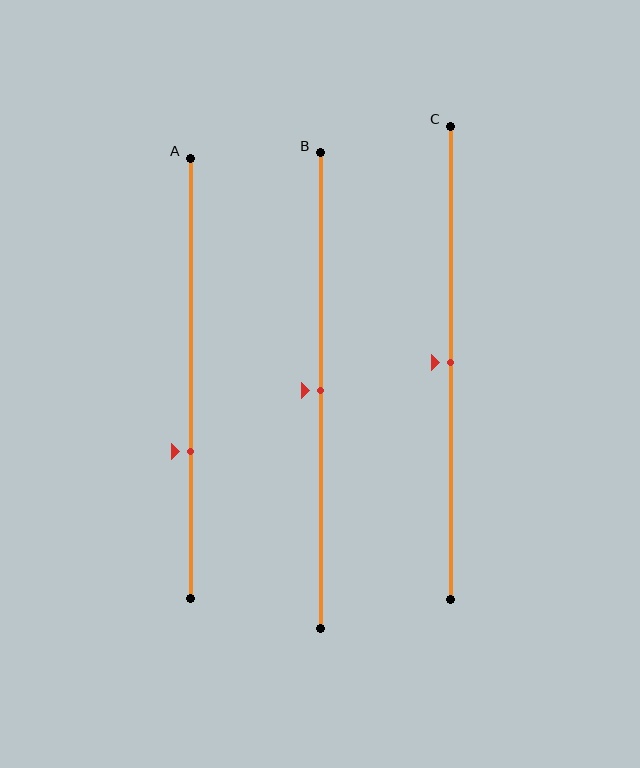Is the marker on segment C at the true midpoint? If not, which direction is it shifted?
Yes, the marker on segment C is at the true midpoint.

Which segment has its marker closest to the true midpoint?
Segment B has its marker closest to the true midpoint.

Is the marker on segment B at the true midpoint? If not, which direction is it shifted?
Yes, the marker on segment B is at the true midpoint.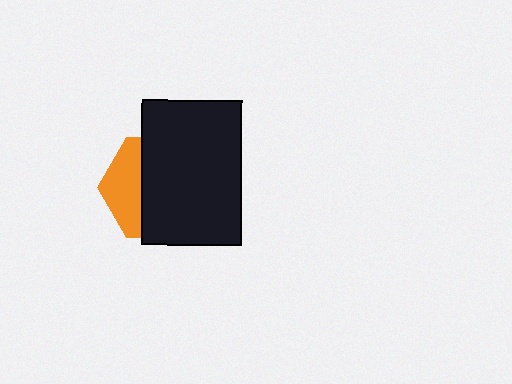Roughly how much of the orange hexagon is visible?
A small part of it is visible (roughly 34%).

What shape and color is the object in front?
The object in front is a black rectangle.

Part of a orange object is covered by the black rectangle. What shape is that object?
It is a hexagon.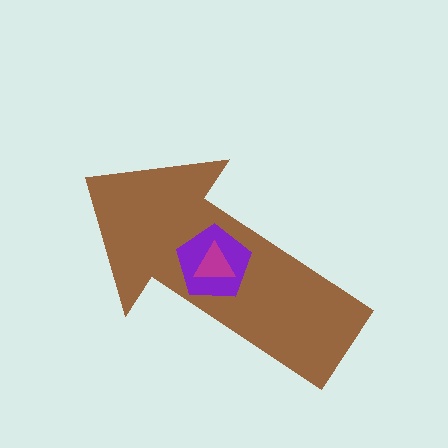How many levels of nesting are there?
3.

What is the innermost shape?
The magenta triangle.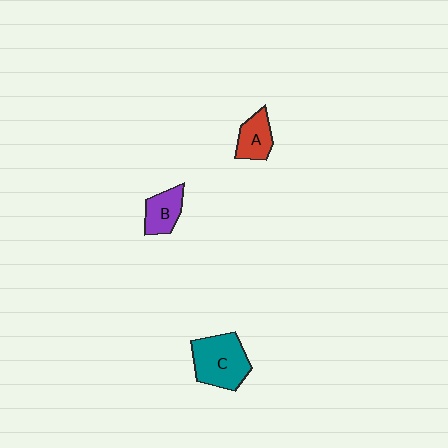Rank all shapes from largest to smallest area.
From largest to smallest: C (teal), B (purple), A (red).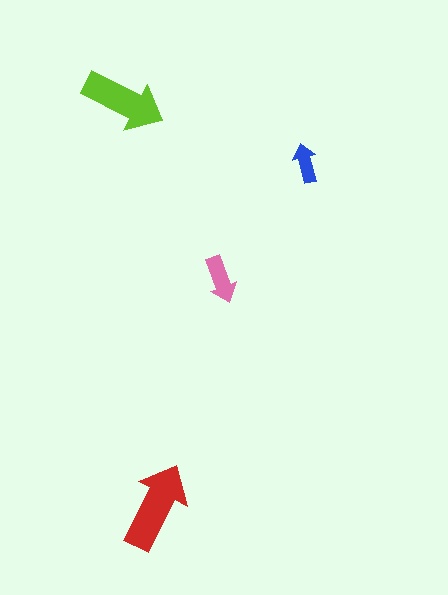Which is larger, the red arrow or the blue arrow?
The red one.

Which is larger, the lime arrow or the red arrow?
The red one.